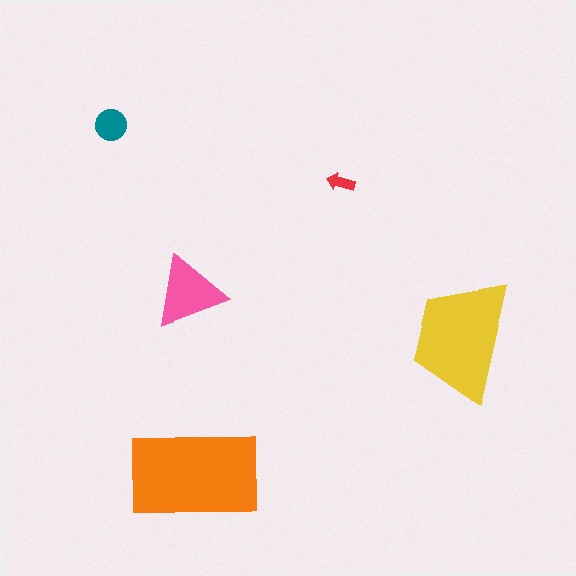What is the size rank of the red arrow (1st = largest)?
5th.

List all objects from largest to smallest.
The orange rectangle, the yellow trapezoid, the pink triangle, the teal circle, the red arrow.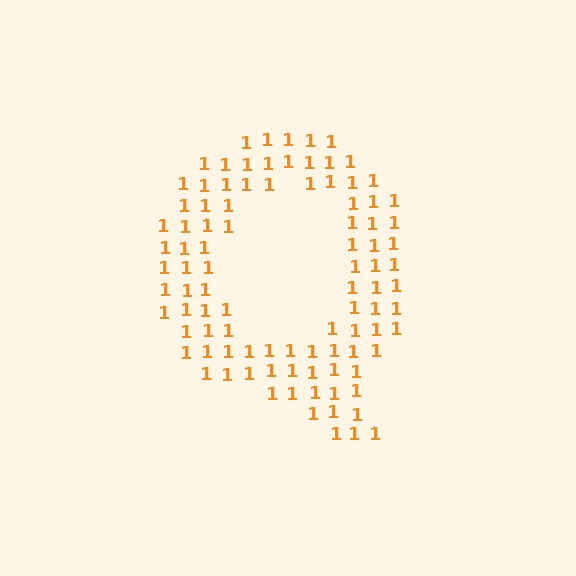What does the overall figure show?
The overall figure shows the letter Q.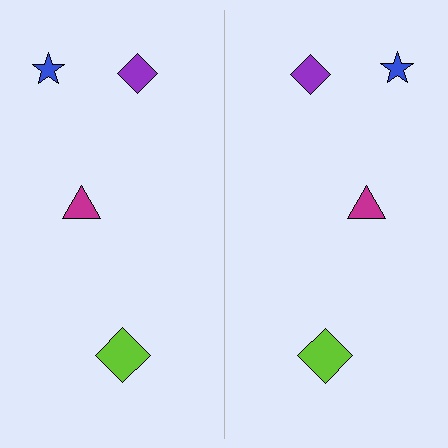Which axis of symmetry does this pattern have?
The pattern has a vertical axis of symmetry running through the center of the image.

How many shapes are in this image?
There are 8 shapes in this image.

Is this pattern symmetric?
Yes, this pattern has bilateral (reflection) symmetry.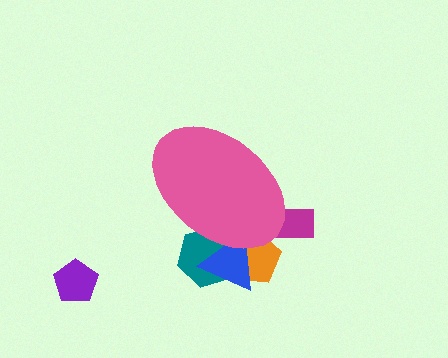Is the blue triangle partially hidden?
Yes, the blue triangle is partially hidden behind the pink ellipse.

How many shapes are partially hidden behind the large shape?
4 shapes are partially hidden.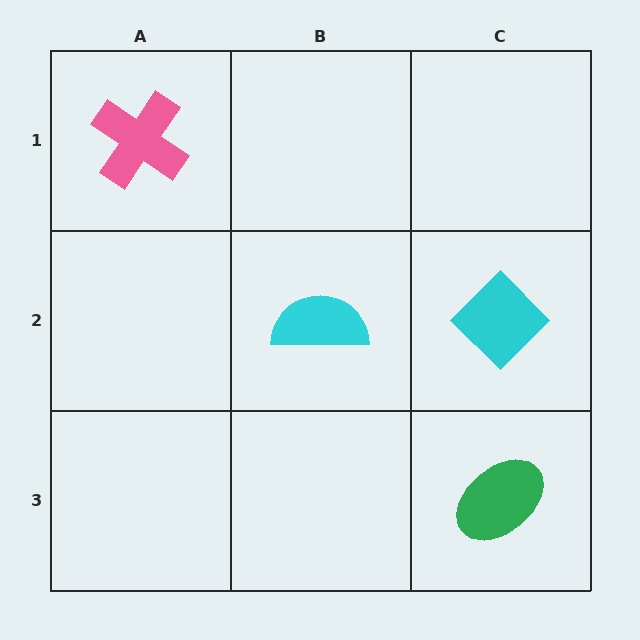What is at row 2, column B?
A cyan semicircle.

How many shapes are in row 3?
1 shape.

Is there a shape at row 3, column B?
No, that cell is empty.